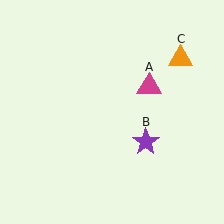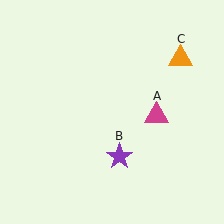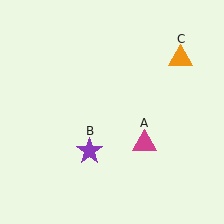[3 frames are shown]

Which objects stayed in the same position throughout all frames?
Orange triangle (object C) remained stationary.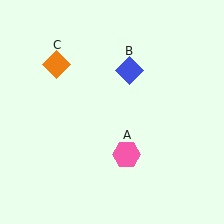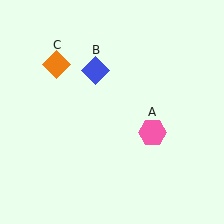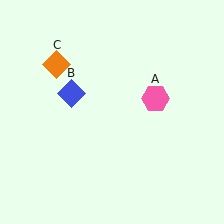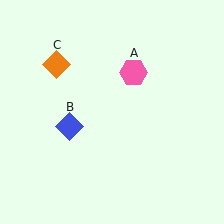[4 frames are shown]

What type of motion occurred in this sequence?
The pink hexagon (object A), blue diamond (object B) rotated counterclockwise around the center of the scene.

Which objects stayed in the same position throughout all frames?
Orange diamond (object C) remained stationary.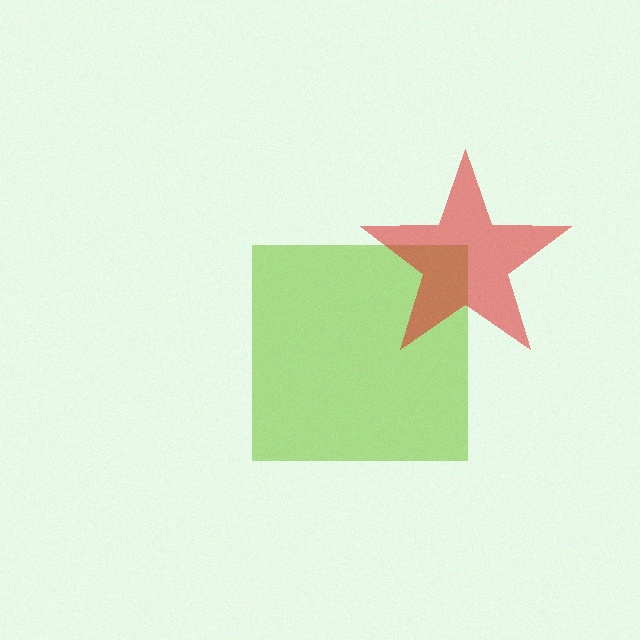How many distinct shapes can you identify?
There are 2 distinct shapes: a lime square, a red star.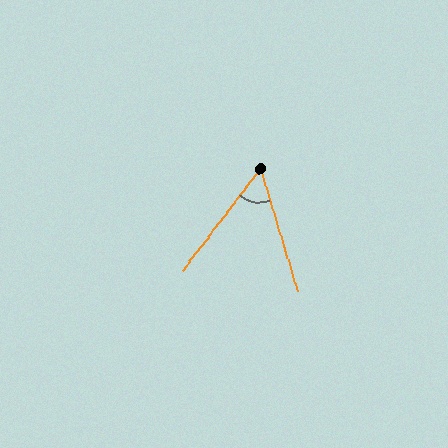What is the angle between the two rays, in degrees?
Approximately 54 degrees.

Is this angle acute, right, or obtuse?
It is acute.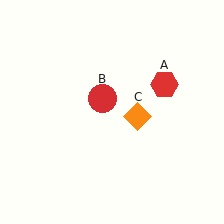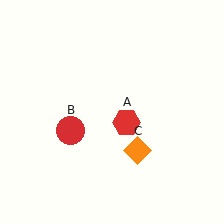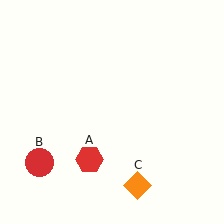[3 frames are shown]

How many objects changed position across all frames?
3 objects changed position: red hexagon (object A), red circle (object B), orange diamond (object C).